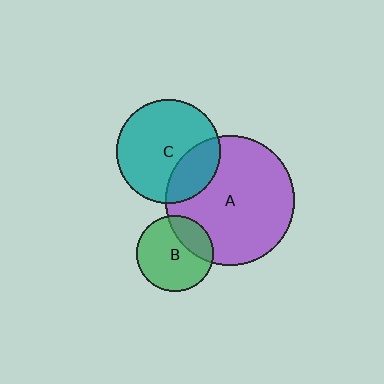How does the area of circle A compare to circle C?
Approximately 1.5 times.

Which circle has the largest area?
Circle A (purple).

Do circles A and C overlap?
Yes.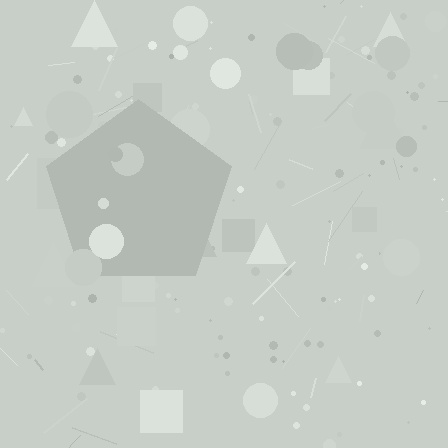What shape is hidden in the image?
A pentagon is hidden in the image.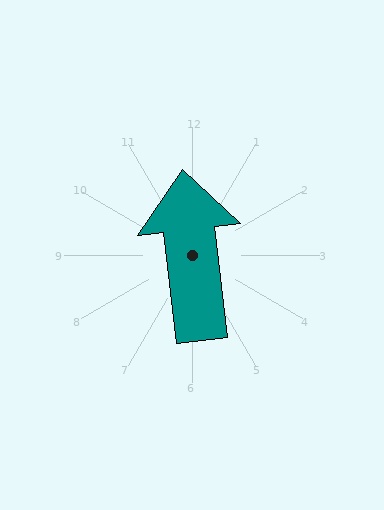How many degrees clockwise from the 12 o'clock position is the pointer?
Approximately 353 degrees.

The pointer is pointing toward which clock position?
Roughly 12 o'clock.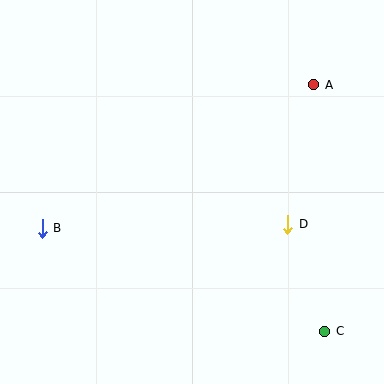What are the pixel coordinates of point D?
Point D is at (288, 224).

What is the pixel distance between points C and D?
The distance between C and D is 113 pixels.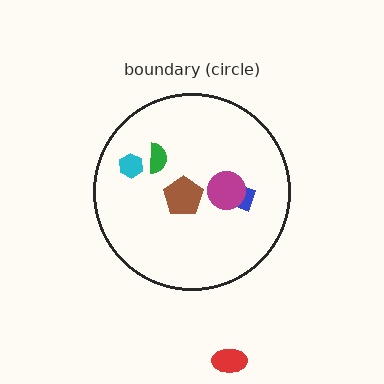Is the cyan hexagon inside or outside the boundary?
Inside.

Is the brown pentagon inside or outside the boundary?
Inside.